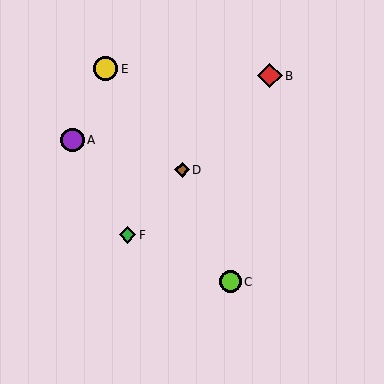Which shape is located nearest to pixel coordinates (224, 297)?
The lime circle (labeled C) at (230, 282) is nearest to that location.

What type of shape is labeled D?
Shape D is a brown diamond.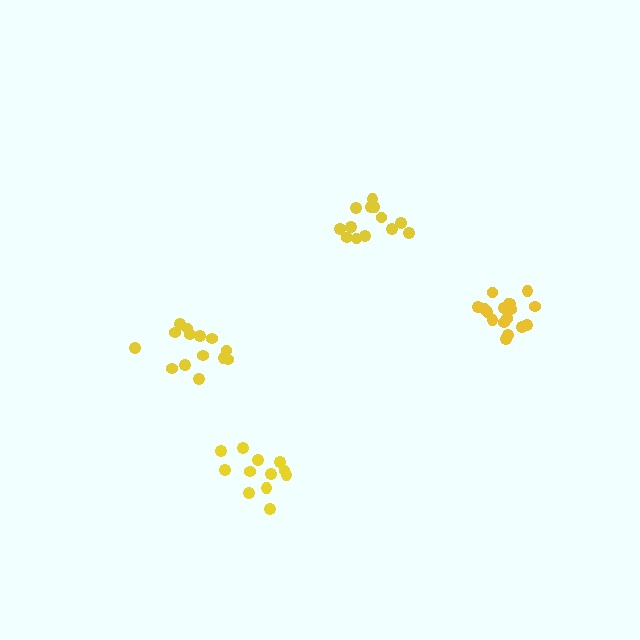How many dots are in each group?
Group 1: 17 dots, Group 2: 15 dots, Group 3: 12 dots, Group 4: 13 dots (57 total).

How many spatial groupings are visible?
There are 4 spatial groupings.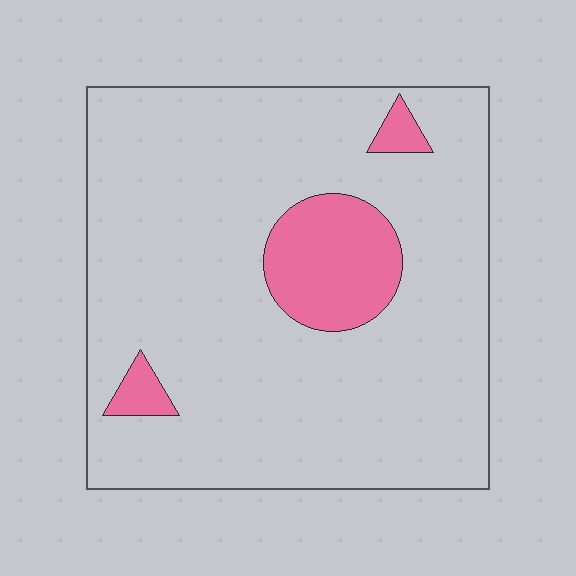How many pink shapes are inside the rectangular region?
3.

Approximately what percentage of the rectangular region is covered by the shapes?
Approximately 10%.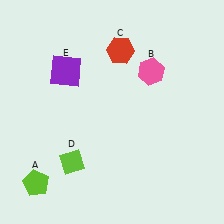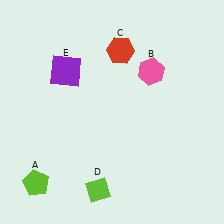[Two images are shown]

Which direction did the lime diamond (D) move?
The lime diamond (D) moved down.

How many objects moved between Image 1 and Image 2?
1 object moved between the two images.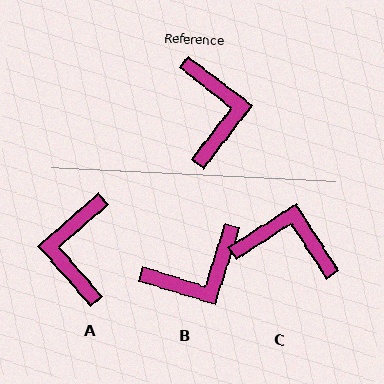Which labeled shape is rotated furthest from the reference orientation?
A, about 169 degrees away.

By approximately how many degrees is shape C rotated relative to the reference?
Approximately 70 degrees counter-clockwise.